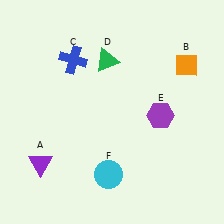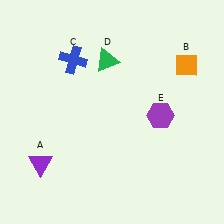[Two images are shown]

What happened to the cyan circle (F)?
The cyan circle (F) was removed in Image 2. It was in the bottom-left area of Image 1.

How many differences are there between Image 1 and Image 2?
There is 1 difference between the two images.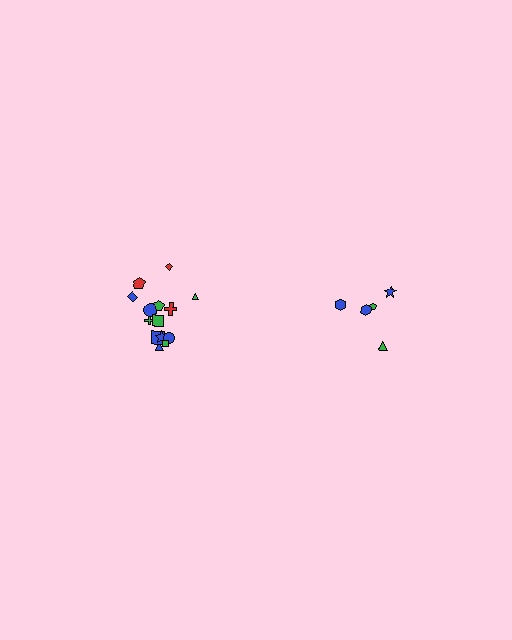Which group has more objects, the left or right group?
The left group.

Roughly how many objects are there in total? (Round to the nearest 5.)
Roughly 20 objects in total.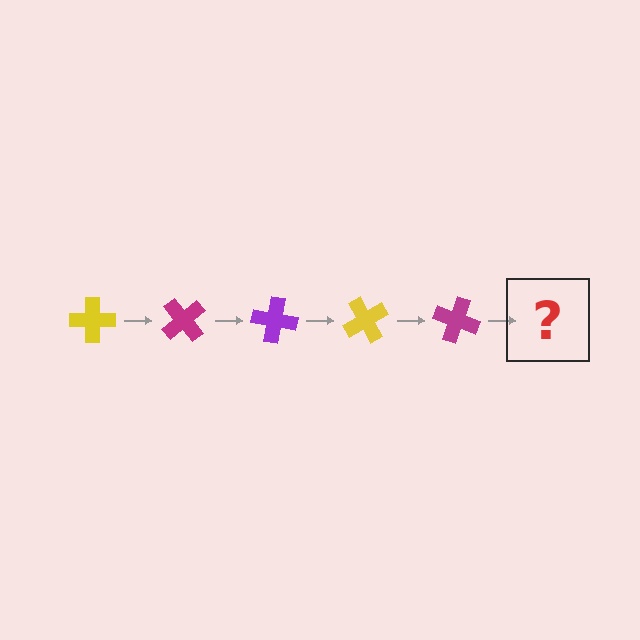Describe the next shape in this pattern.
It should be a purple cross, rotated 250 degrees from the start.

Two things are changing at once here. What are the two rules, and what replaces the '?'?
The two rules are that it rotates 50 degrees each step and the color cycles through yellow, magenta, and purple. The '?' should be a purple cross, rotated 250 degrees from the start.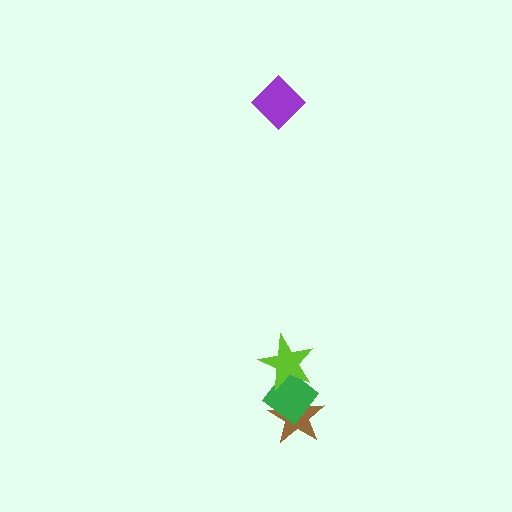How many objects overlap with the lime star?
1 object overlaps with the lime star.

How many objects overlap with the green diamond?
2 objects overlap with the green diamond.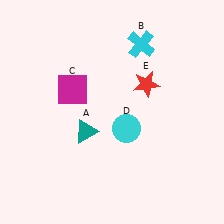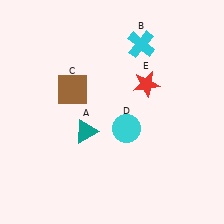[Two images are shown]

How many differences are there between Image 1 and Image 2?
There is 1 difference between the two images.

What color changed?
The square (C) changed from magenta in Image 1 to brown in Image 2.